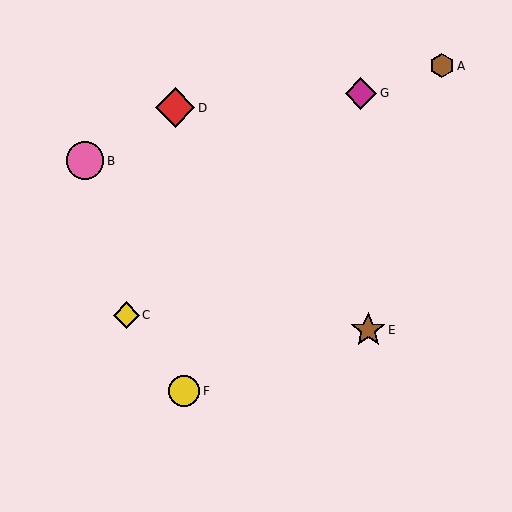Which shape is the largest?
The red diamond (labeled D) is the largest.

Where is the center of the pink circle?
The center of the pink circle is at (85, 161).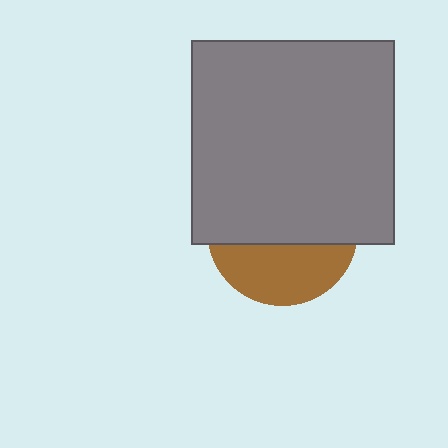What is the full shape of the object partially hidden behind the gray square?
The partially hidden object is a brown circle.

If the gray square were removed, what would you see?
You would see the complete brown circle.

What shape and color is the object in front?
The object in front is a gray square.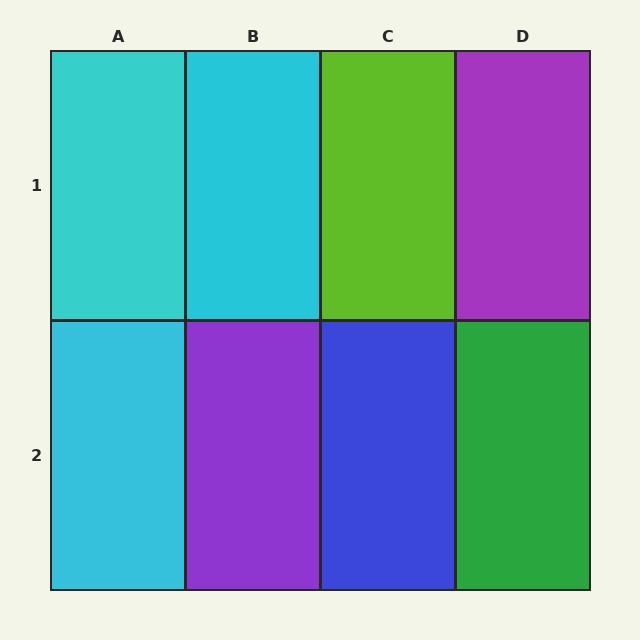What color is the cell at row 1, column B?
Cyan.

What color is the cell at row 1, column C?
Lime.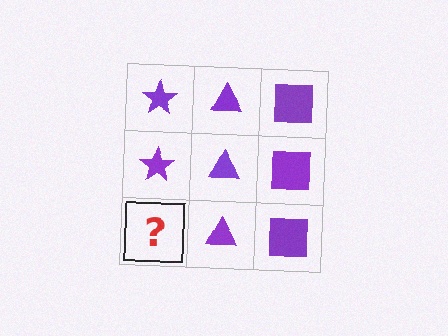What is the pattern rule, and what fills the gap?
The rule is that each column has a consistent shape. The gap should be filled with a purple star.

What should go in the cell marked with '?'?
The missing cell should contain a purple star.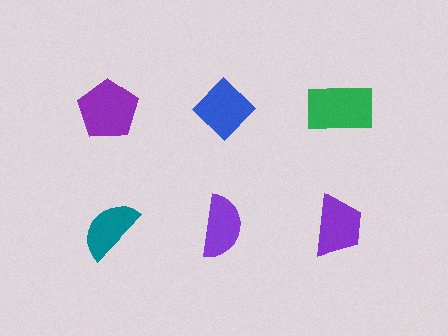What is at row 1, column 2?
A blue diamond.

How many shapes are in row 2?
3 shapes.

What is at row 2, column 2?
A purple semicircle.